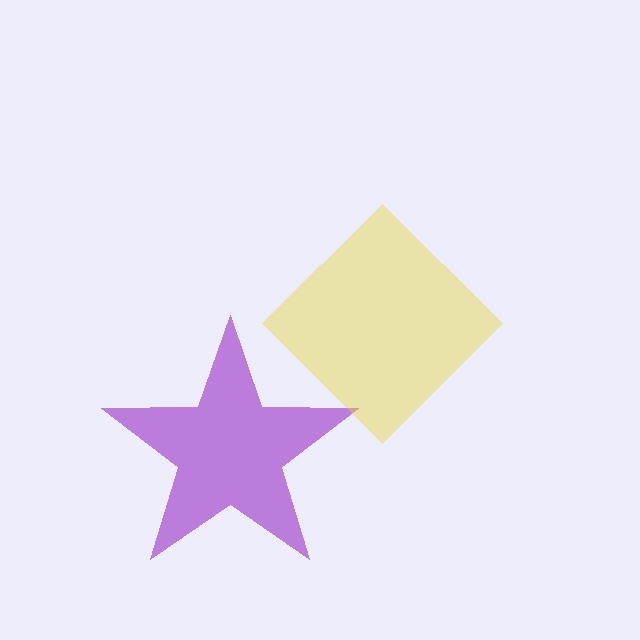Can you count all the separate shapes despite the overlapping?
Yes, there are 2 separate shapes.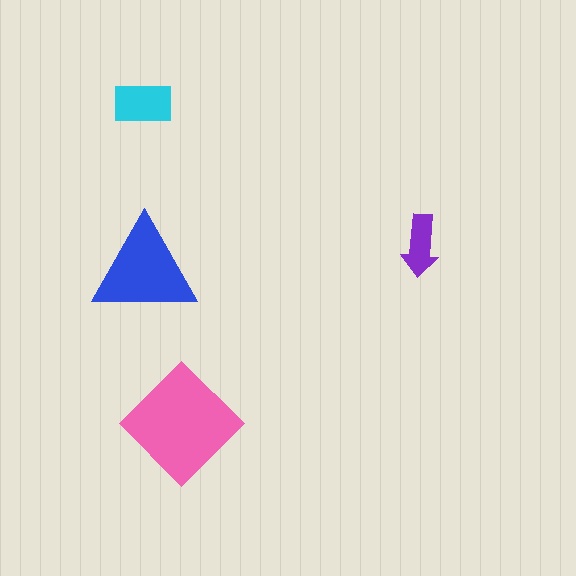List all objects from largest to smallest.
The pink diamond, the blue triangle, the cyan rectangle, the purple arrow.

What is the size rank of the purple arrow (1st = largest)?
4th.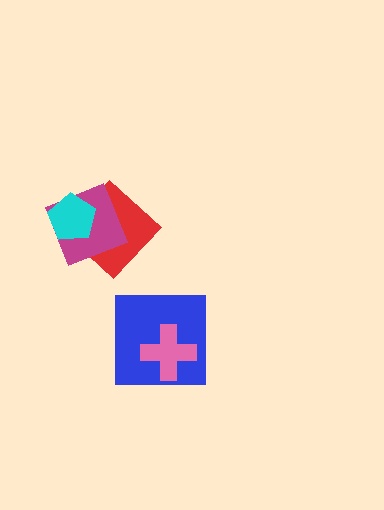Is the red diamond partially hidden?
Yes, it is partially covered by another shape.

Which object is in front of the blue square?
The pink cross is in front of the blue square.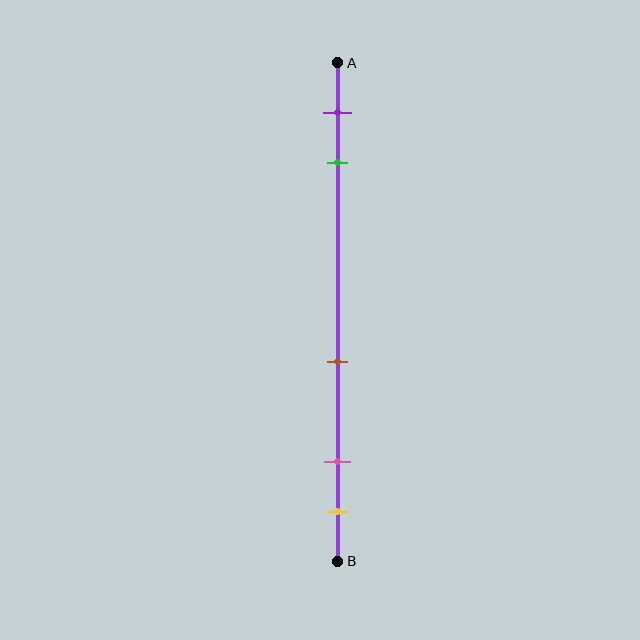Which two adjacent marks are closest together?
The pink and yellow marks are the closest adjacent pair.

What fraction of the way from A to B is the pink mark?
The pink mark is approximately 80% (0.8) of the way from A to B.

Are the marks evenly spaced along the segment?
No, the marks are not evenly spaced.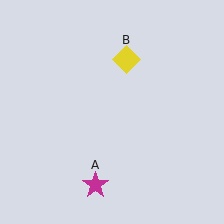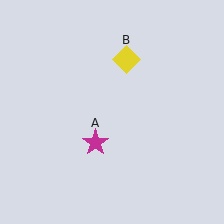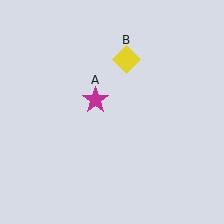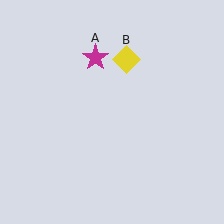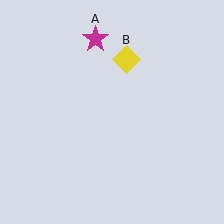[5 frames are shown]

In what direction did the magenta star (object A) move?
The magenta star (object A) moved up.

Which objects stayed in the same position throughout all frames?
Yellow diamond (object B) remained stationary.